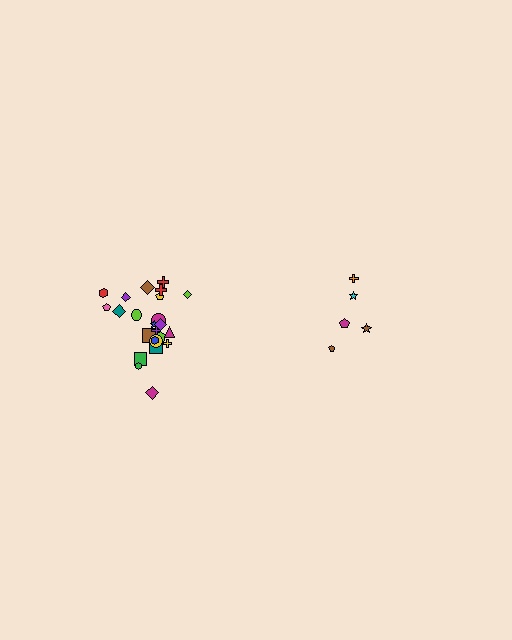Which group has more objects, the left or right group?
The left group.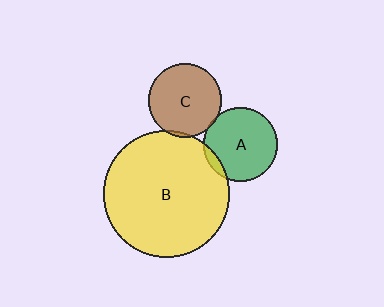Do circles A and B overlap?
Yes.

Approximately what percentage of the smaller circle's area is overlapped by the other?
Approximately 5%.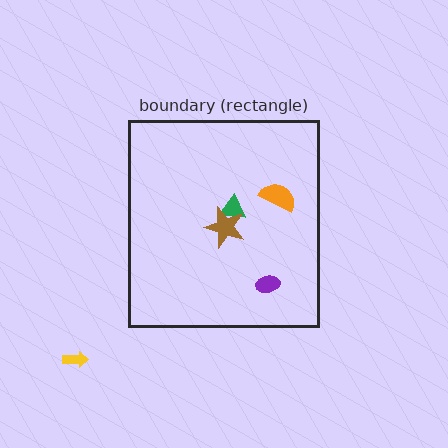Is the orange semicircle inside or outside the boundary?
Inside.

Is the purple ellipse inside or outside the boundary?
Inside.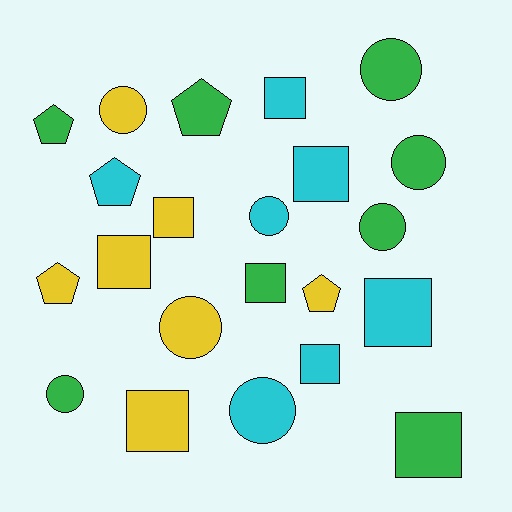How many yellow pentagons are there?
There are 2 yellow pentagons.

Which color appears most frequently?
Green, with 8 objects.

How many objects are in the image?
There are 22 objects.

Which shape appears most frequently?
Square, with 9 objects.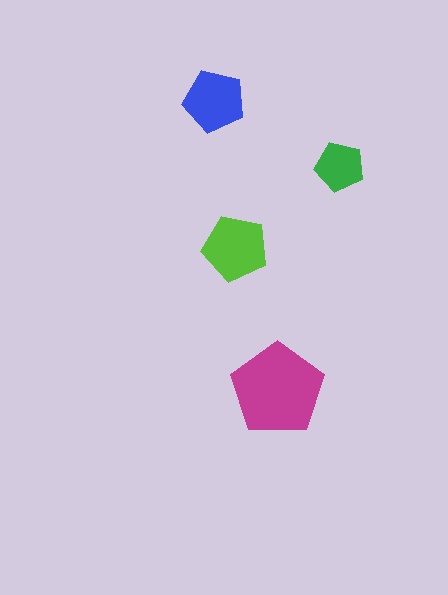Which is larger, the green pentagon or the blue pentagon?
The blue one.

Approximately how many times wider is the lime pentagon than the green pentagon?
About 1.5 times wider.